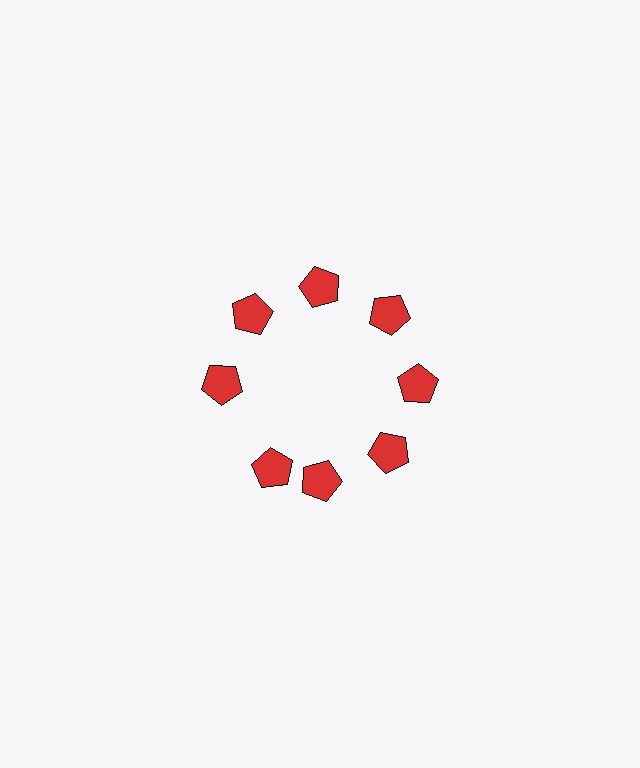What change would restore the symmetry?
The symmetry would be restored by rotating it back into even spacing with its neighbors so that all 8 pentagons sit at equal angles and equal distance from the center.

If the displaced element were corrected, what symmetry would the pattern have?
It would have 8-fold rotational symmetry — the pattern would map onto itself every 45 degrees.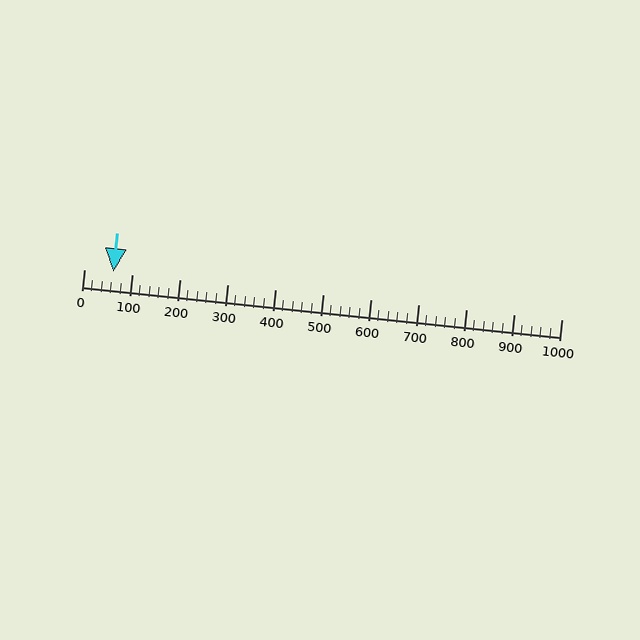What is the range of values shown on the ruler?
The ruler shows values from 0 to 1000.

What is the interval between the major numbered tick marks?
The major tick marks are spaced 100 units apart.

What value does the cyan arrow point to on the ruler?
The cyan arrow points to approximately 61.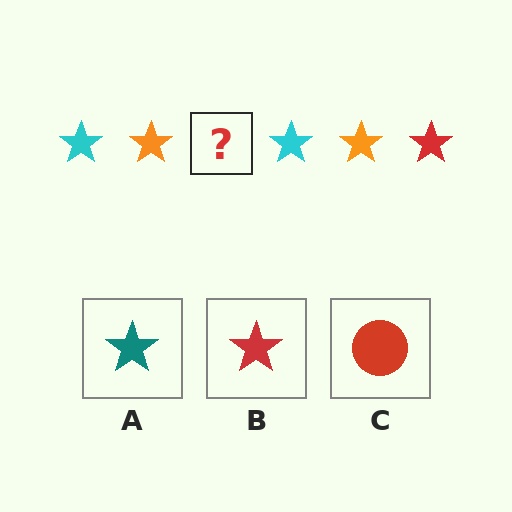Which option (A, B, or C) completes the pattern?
B.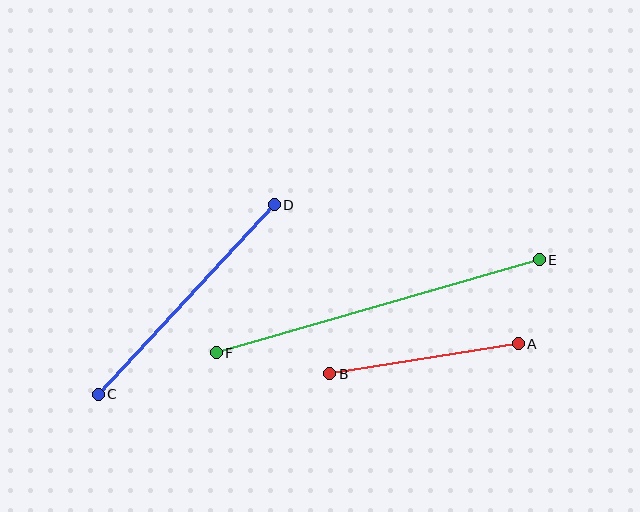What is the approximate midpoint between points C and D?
The midpoint is at approximately (186, 300) pixels.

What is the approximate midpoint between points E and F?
The midpoint is at approximately (378, 306) pixels.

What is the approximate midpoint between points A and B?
The midpoint is at approximately (424, 359) pixels.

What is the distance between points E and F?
The distance is approximately 337 pixels.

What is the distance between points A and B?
The distance is approximately 191 pixels.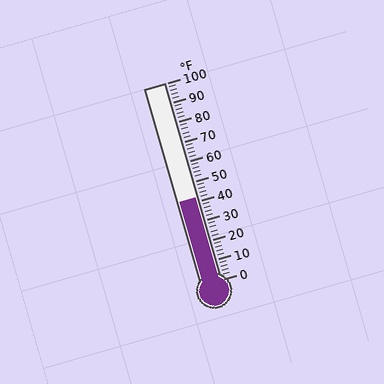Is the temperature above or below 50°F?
The temperature is below 50°F.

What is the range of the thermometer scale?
The thermometer scale ranges from 0°F to 100°F.